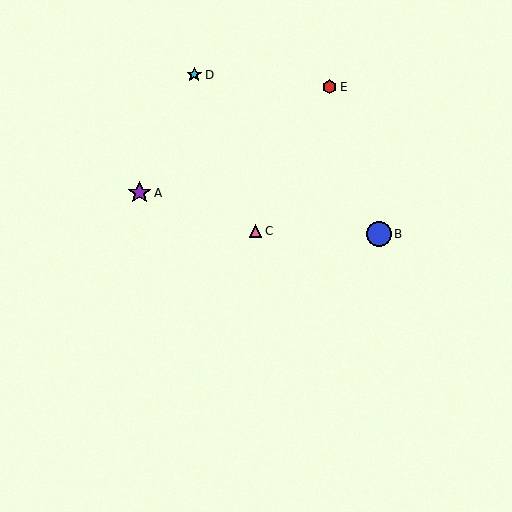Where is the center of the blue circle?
The center of the blue circle is at (379, 234).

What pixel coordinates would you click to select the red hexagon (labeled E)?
Click at (330, 87) to select the red hexagon E.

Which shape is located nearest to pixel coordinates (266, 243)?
The pink triangle (labeled C) at (256, 231) is nearest to that location.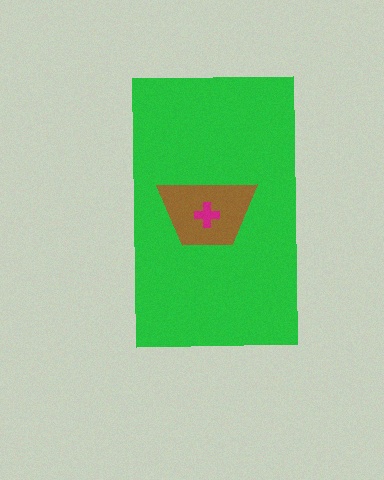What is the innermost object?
The magenta cross.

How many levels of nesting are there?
3.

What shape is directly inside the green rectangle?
The brown trapezoid.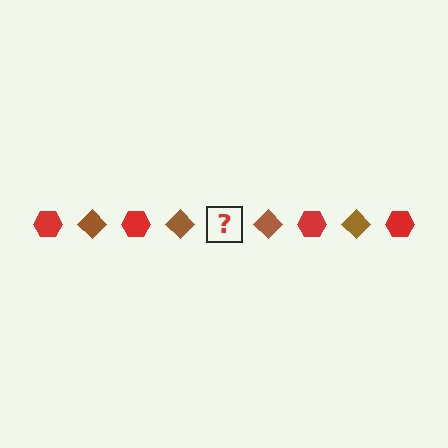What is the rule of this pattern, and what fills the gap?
The rule is that the pattern alternates between red hexagon and brown diamond. The gap should be filled with a red hexagon.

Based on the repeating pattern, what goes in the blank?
The blank should be a red hexagon.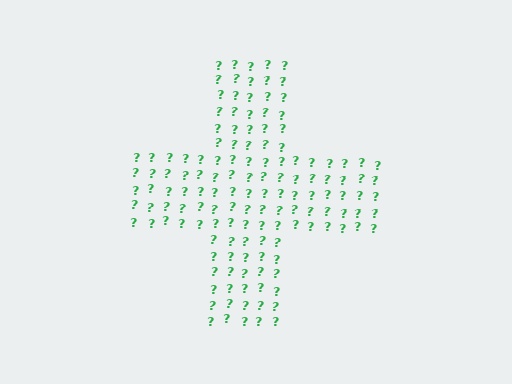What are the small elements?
The small elements are question marks.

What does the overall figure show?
The overall figure shows a cross.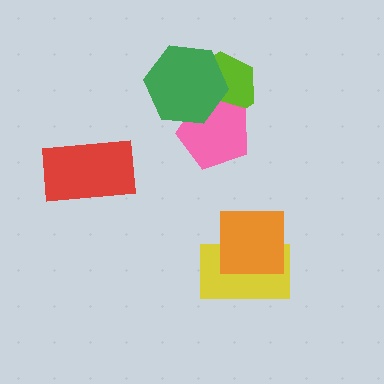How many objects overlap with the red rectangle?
0 objects overlap with the red rectangle.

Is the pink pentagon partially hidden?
Yes, it is partially covered by another shape.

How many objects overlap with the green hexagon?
2 objects overlap with the green hexagon.